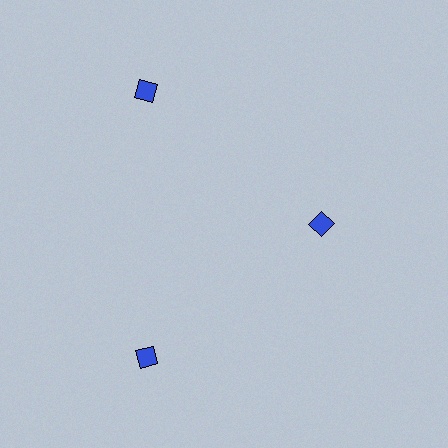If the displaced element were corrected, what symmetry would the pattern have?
It would have 3-fold rotational symmetry — the pattern would map onto itself every 120 degrees.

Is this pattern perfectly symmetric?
No. The 3 blue diamonds are arranged in a ring, but one element near the 3 o'clock position is pulled inward toward the center, breaking the 3-fold rotational symmetry.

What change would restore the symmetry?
The symmetry would be restored by moving it outward, back onto the ring so that all 3 diamonds sit at equal angles and equal distance from the center.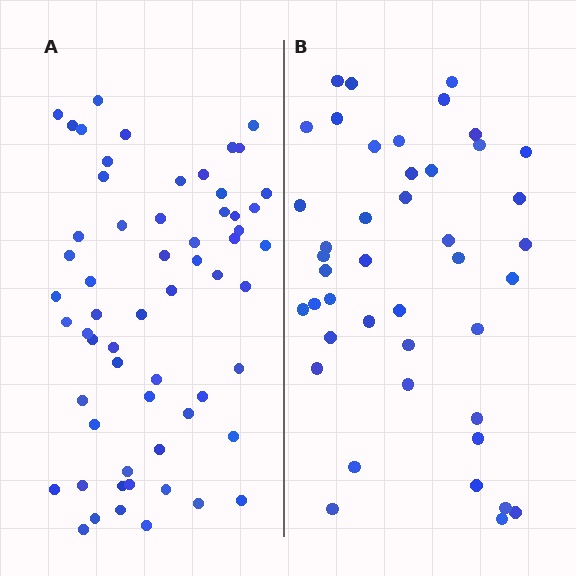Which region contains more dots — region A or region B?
Region A (the left region) has more dots.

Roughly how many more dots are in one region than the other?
Region A has approximately 15 more dots than region B.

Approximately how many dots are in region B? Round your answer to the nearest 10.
About 40 dots. (The exact count is 43, which rounds to 40.)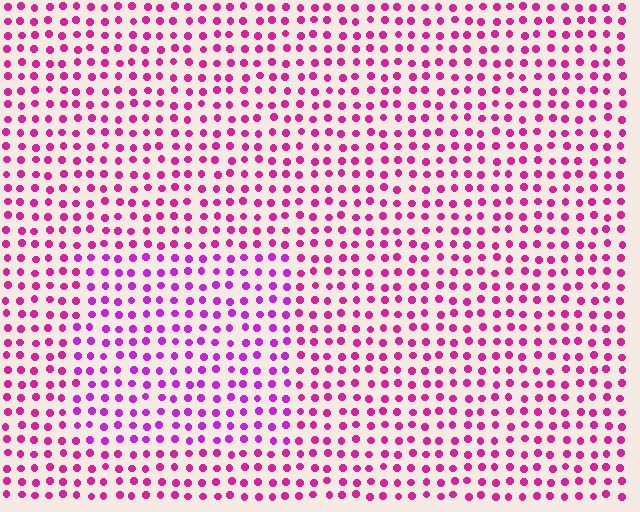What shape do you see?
I see a rectangle.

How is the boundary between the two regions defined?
The boundary is defined purely by a slight shift in hue (about 26 degrees). Spacing, size, and orientation are identical on both sides.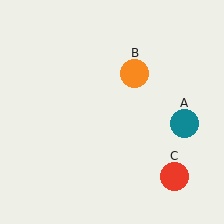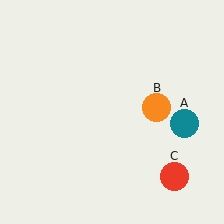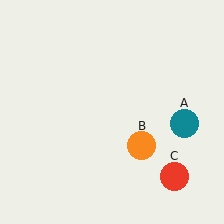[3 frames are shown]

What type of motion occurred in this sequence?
The orange circle (object B) rotated clockwise around the center of the scene.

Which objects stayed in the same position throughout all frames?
Teal circle (object A) and red circle (object C) remained stationary.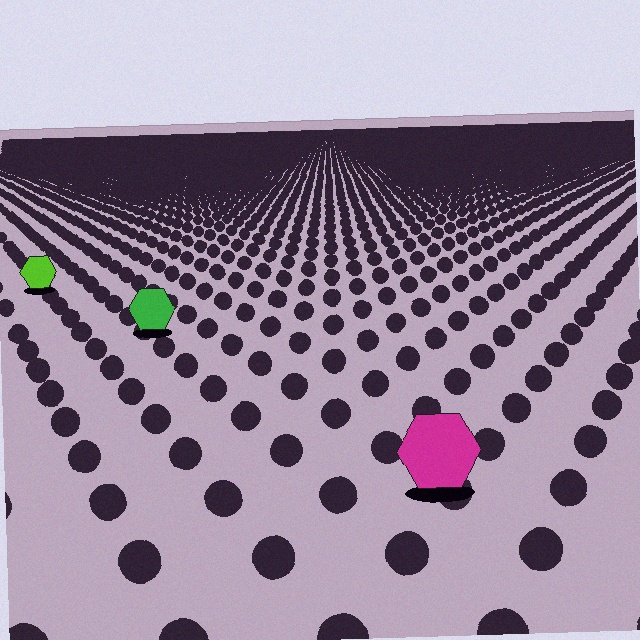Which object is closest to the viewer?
The magenta hexagon is closest. The texture marks near it are larger and more spread out.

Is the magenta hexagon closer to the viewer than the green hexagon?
Yes. The magenta hexagon is closer — you can tell from the texture gradient: the ground texture is coarser near it.